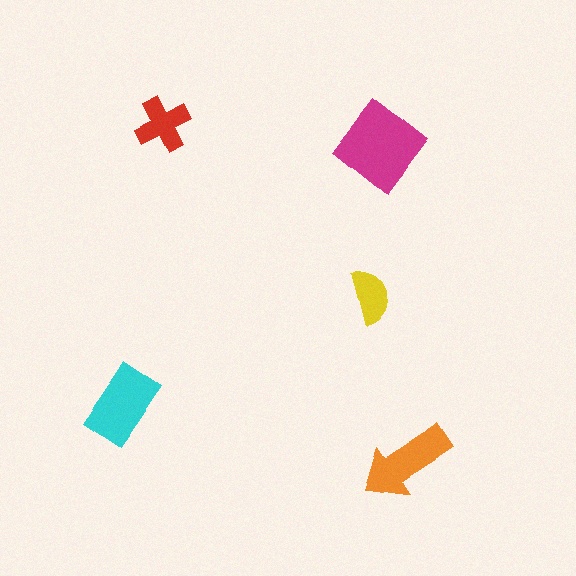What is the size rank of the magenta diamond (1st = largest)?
1st.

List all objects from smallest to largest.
The yellow semicircle, the red cross, the orange arrow, the cyan rectangle, the magenta diamond.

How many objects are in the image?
There are 5 objects in the image.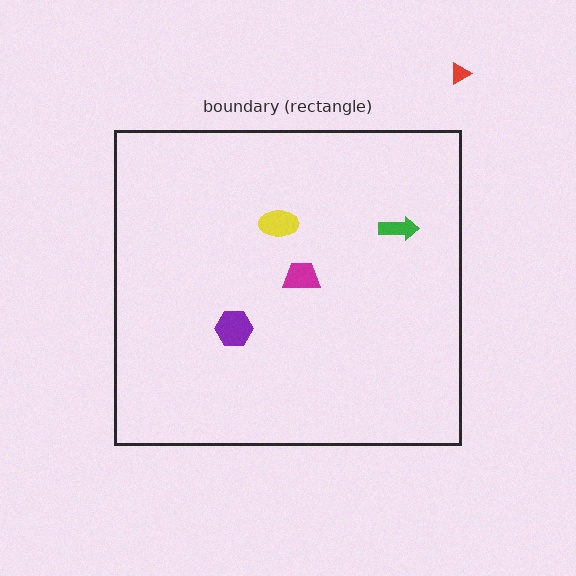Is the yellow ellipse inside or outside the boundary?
Inside.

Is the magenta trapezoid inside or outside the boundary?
Inside.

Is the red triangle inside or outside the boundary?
Outside.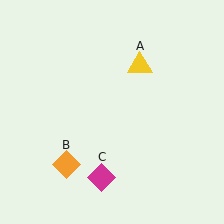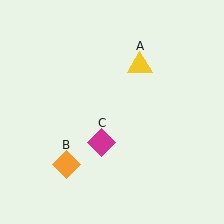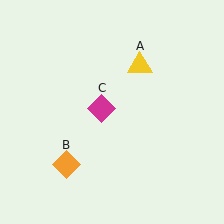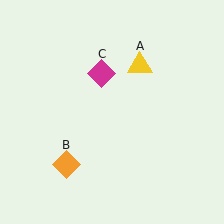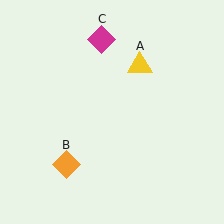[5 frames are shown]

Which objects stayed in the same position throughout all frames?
Yellow triangle (object A) and orange diamond (object B) remained stationary.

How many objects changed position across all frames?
1 object changed position: magenta diamond (object C).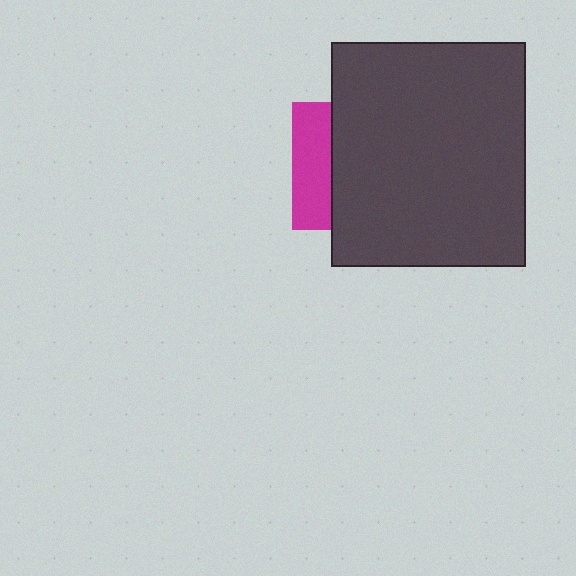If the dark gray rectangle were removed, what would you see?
You would see the complete magenta square.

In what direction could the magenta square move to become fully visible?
The magenta square could move left. That would shift it out from behind the dark gray rectangle entirely.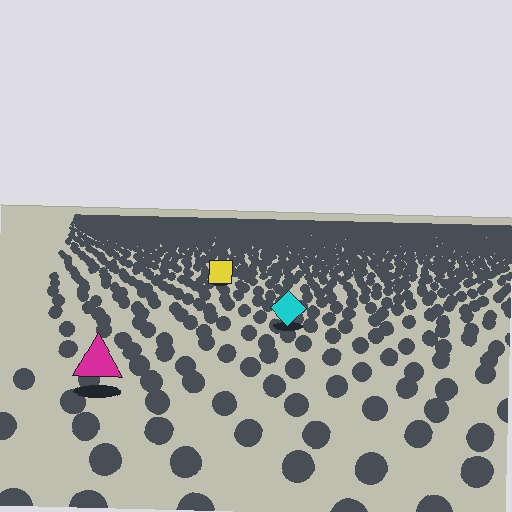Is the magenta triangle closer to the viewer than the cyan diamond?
Yes. The magenta triangle is closer — you can tell from the texture gradient: the ground texture is coarser near it.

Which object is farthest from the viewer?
The yellow square is farthest from the viewer. It appears smaller and the ground texture around it is denser.